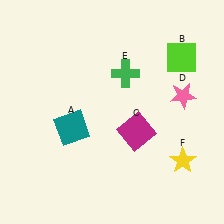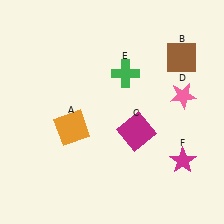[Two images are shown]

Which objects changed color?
A changed from teal to orange. B changed from lime to brown. F changed from yellow to magenta.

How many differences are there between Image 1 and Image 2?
There are 3 differences between the two images.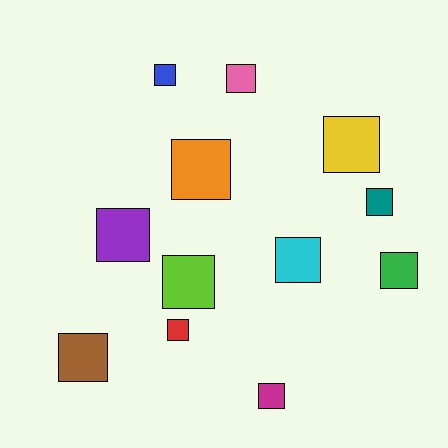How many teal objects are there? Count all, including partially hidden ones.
There is 1 teal object.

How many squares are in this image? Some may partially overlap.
There are 12 squares.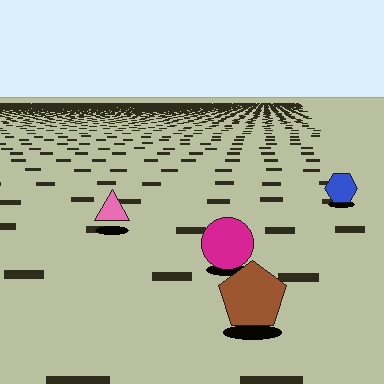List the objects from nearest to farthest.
From nearest to farthest: the brown pentagon, the magenta circle, the pink triangle, the blue hexagon.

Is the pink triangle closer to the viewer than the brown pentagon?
No. The brown pentagon is closer — you can tell from the texture gradient: the ground texture is coarser near it.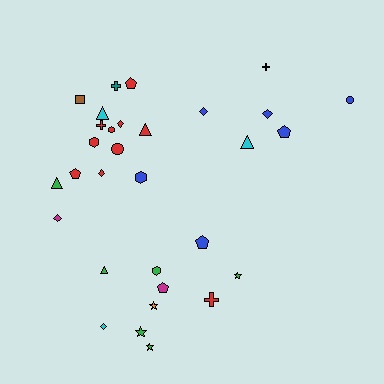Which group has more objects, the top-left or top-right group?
The top-left group.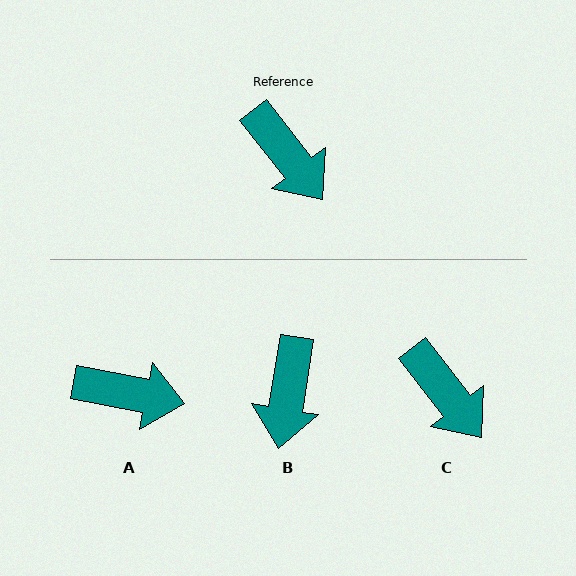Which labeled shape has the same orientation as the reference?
C.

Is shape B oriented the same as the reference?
No, it is off by about 47 degrees.